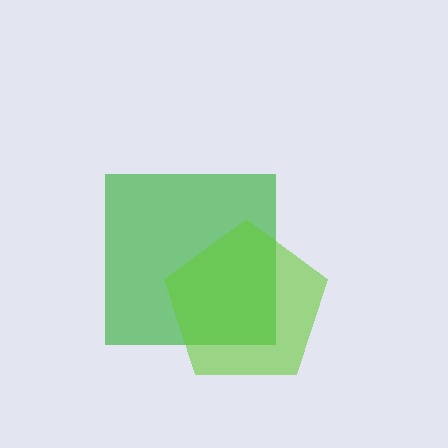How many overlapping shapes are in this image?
There are 2 overlapping shapes in the image.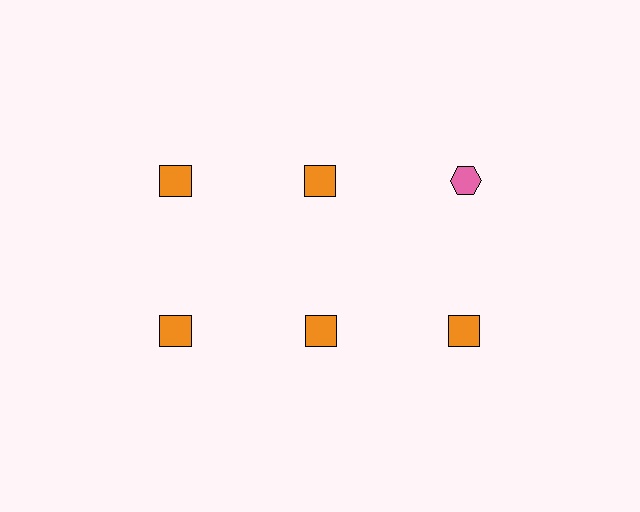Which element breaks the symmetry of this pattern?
The pink hexagon in the top row, center column breaks the symmetry. All other shapes are orange squares.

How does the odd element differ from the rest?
It differs in both color (pink instead of orange) and shape (hexagon instead of square).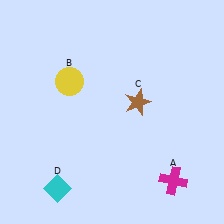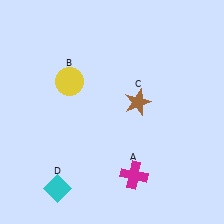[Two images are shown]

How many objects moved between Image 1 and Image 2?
1 object moved between the two images.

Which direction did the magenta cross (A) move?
The magenta cross (A) moved left.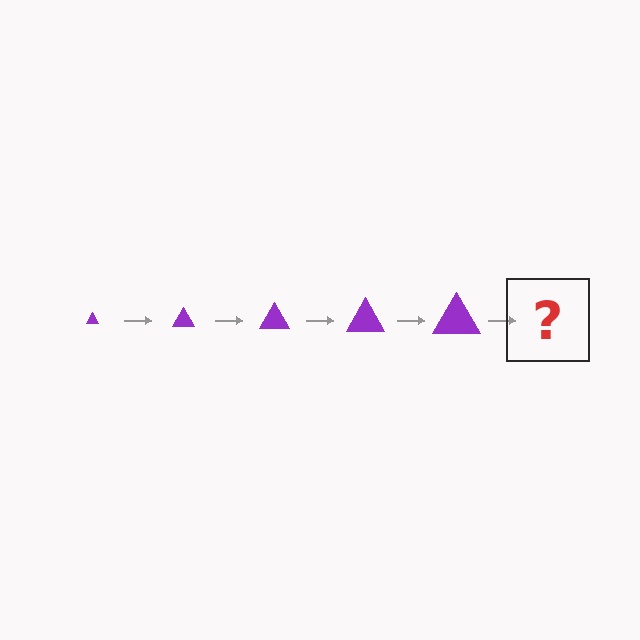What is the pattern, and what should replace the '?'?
The pattern is that the triangle gets progressively larger each step. The '?' should be a purple triangle, larger than the previous one.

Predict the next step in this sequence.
The next step is a purple triangle, larger than the previous one.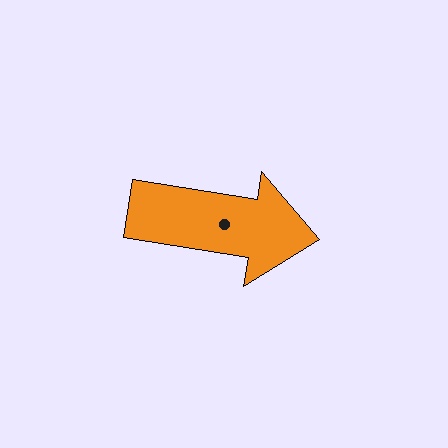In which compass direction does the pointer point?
East.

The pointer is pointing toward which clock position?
Roughly 3 o'clock.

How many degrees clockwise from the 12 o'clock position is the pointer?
Approximately 99 degrees.